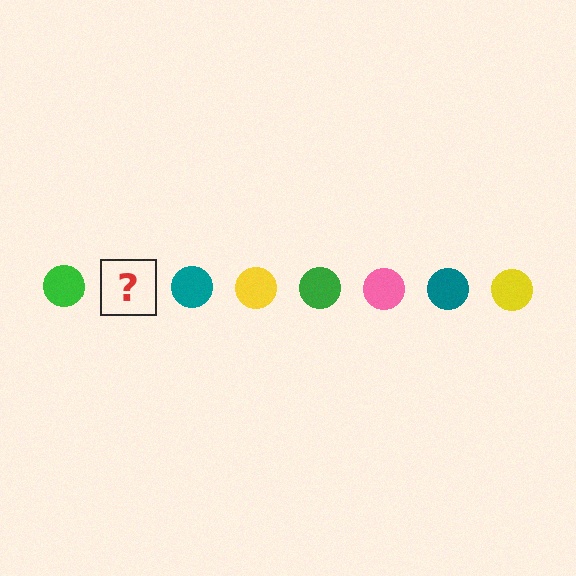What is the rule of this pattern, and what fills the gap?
The rule is that the pattern cycles through green, pink, teal, yellow circles. The gap should be filled with a pink circle.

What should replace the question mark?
The question mark should be replaced with a pink circle.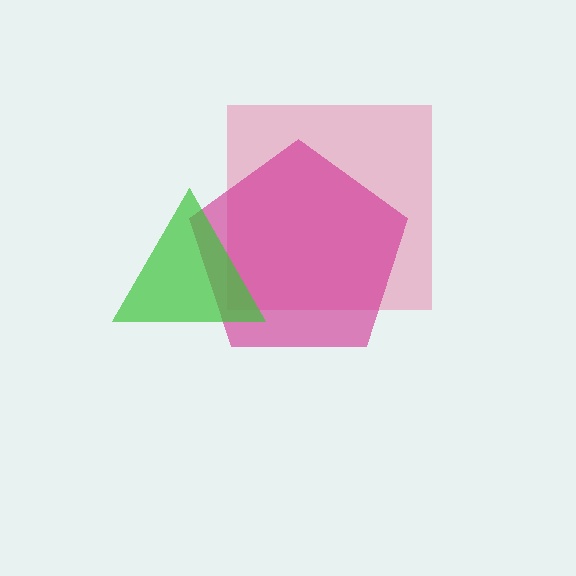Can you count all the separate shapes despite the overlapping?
Yes, there are 3 separate shapes.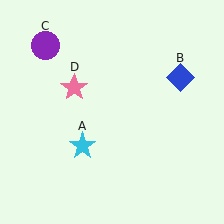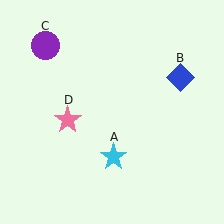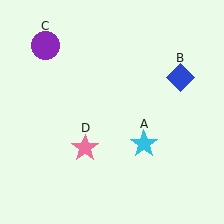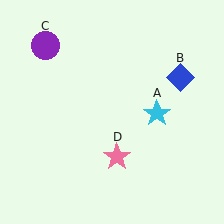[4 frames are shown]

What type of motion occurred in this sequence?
The cyan star (object A), pink star (object D) rotated counterclockwise around the center of the scene.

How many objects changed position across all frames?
2 objects changed position: cyan star (object A), pink star (object D).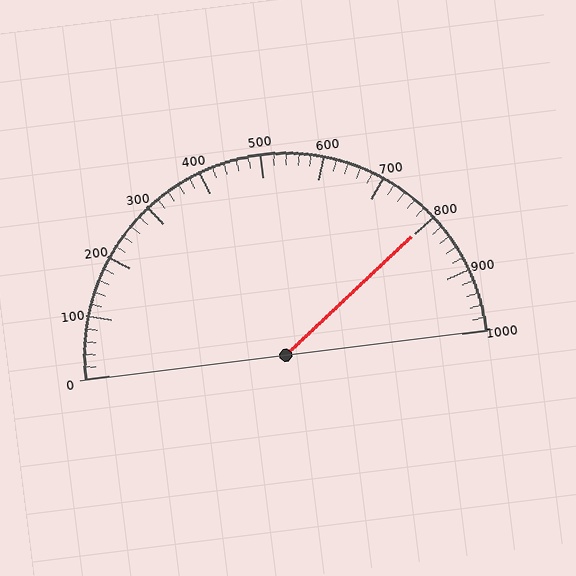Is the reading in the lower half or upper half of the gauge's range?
The reading is in the upper half of the range (0 to 1000).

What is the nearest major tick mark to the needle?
The nearest major tick mark is 800.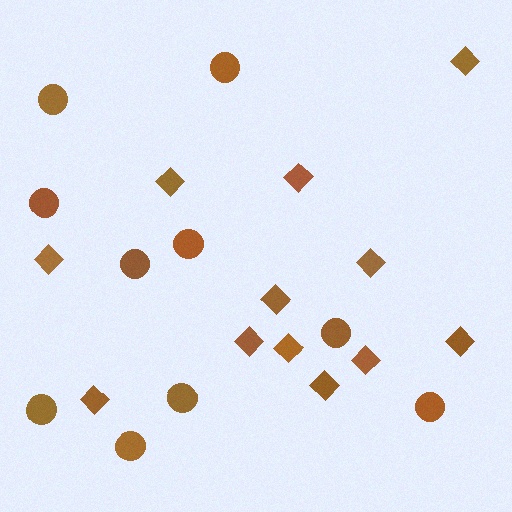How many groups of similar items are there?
There are 2 groups: one group of diamonds (12) and one group of circles (10).